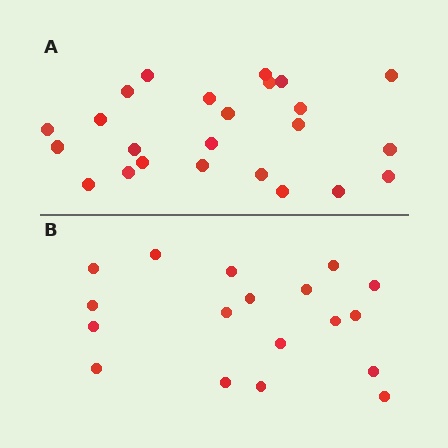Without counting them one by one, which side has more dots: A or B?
Region A (the top region) has more dots.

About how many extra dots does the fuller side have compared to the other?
Region A has about 6 more dots than region B.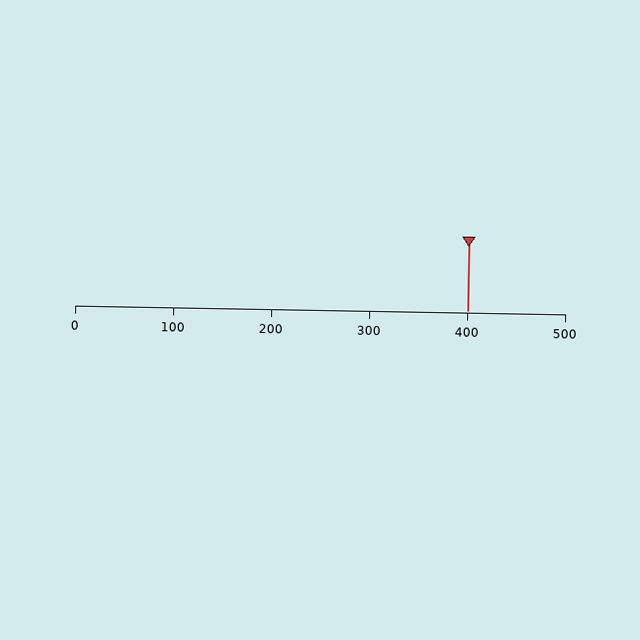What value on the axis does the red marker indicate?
The marker indicates approximately 400.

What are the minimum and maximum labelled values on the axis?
The axis runs from 0 to 500.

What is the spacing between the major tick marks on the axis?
The major ticks are spaced 100 apart.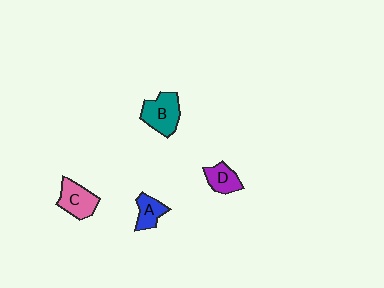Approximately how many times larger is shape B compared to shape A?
Approximately 1.6 times.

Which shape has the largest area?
Shape B (teal).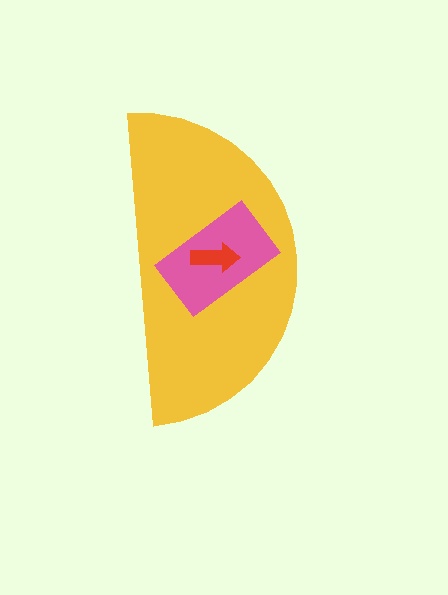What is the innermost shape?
The red arrow.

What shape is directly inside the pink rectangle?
The red arrow.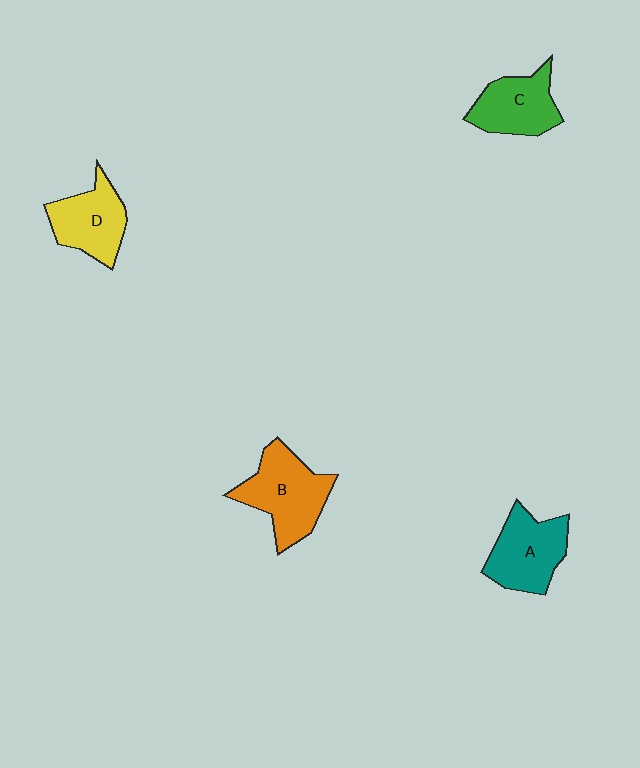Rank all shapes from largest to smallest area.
From largest to smallest: B (orange), A (teal), D (yellow), C (green).